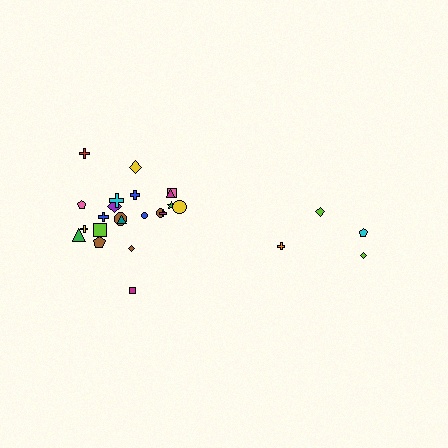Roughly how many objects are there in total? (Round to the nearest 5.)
Roughly 25 objects in total.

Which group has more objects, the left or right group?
The left group.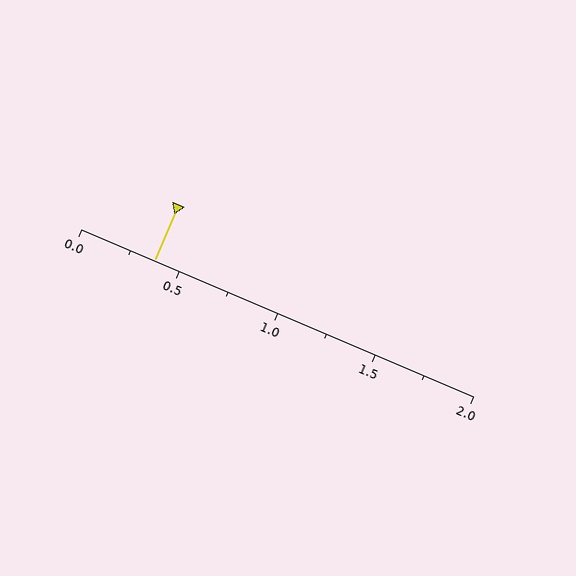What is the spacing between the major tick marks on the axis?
The major ticks are spaced 0.5 apart.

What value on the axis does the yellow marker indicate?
The marker indicates approximately 0.38.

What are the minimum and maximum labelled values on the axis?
The axis runs from 0.0 to 2.0.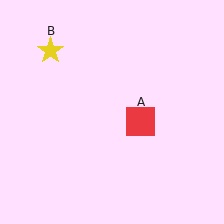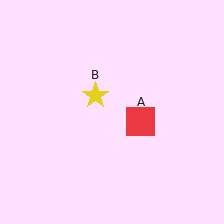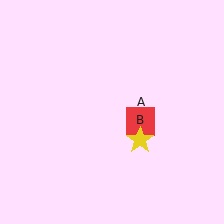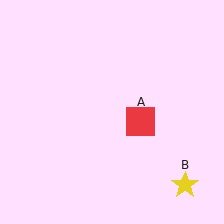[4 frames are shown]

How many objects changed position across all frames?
1 object changed position: yellow star (object B).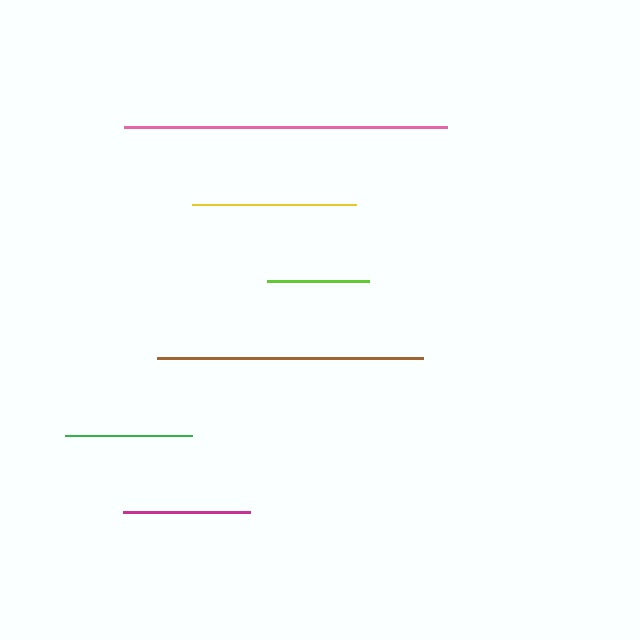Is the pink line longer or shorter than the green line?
The pink line is longer than the green line.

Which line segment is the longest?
The pink line is the longest at approximately 323 pixels.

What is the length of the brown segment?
The brown segment is approximately 266 pixels long.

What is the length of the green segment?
The green segment is approximately 128 pixels long.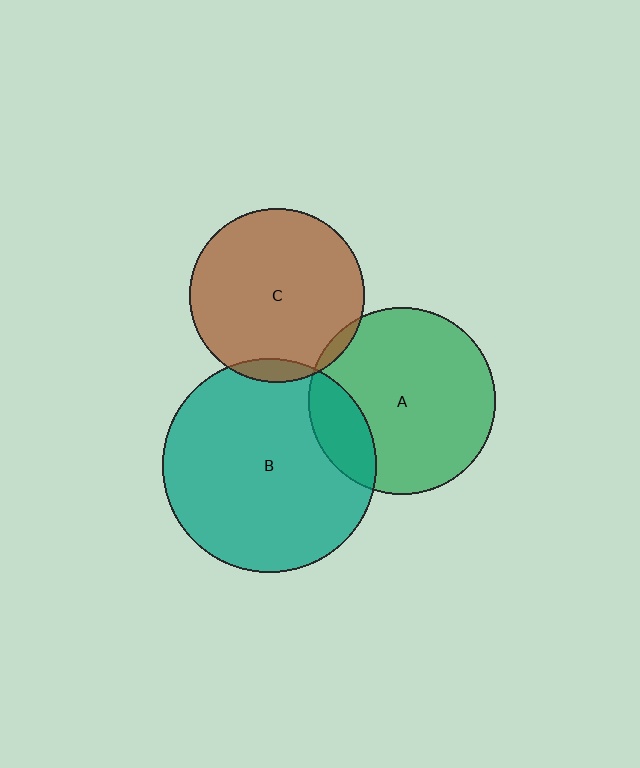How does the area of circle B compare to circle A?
Approximately 1.3 times.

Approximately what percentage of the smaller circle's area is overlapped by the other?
Approximately 20%.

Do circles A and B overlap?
Yes.